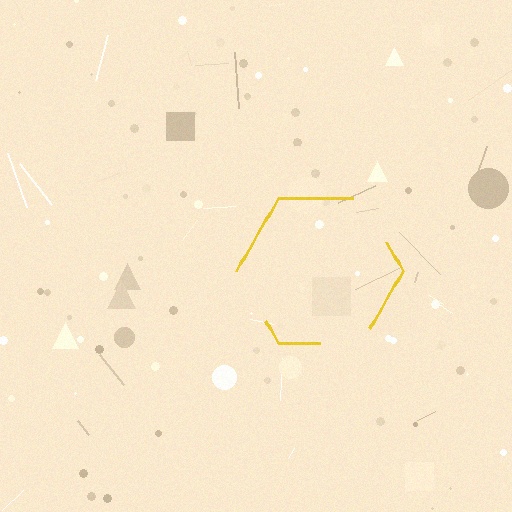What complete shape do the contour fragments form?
The contour fragments form a hexagon.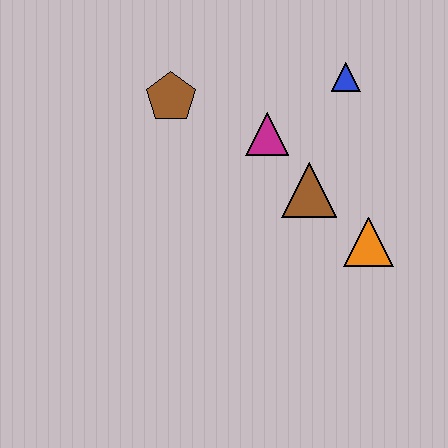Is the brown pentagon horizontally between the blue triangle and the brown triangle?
No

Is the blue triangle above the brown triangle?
Yes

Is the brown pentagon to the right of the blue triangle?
No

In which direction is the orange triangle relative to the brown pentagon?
The orange triangle is to the right of the brown pentagon.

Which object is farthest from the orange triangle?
The brown pentagon is farthest from the orange triangle.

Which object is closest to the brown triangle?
The magenta triangle is closest to the brown triangle.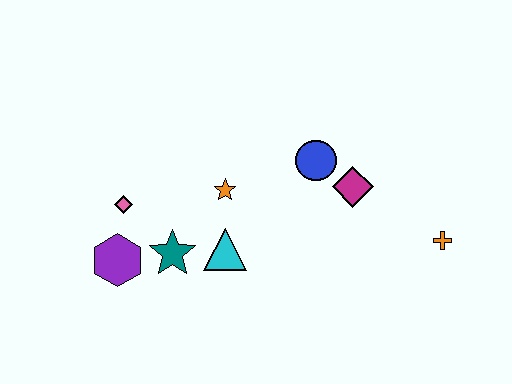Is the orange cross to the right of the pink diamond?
Yes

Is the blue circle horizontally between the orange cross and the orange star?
Yes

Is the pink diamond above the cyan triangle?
Yes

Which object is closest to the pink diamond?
The purple hexagon is closest to the pink diamond.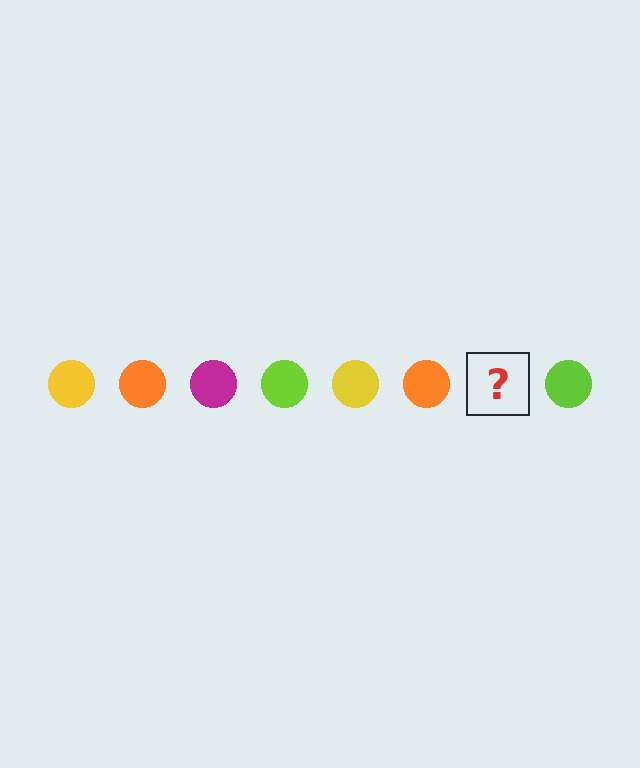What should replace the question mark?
The question mark should be replaced with a magenta circle.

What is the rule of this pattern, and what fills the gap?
The rule is that the pattern cycles through yellow, orange, magenta, lime circles. The gap should be filled with a magenta circle.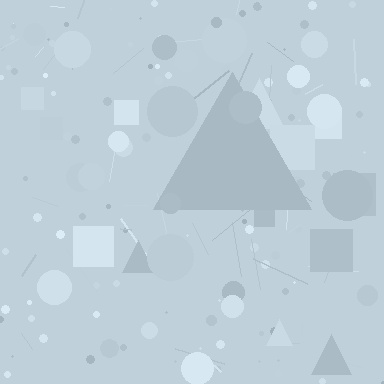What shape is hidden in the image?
A triangle is hidden in the image.